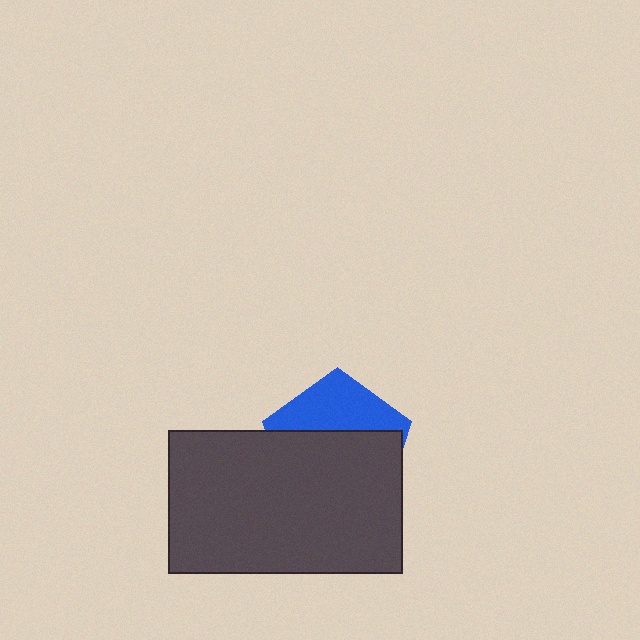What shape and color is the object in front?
The object in front is a dark gray rectangle.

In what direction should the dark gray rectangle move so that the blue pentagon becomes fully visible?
The dark gray rectangle should move down. That is the shortest direction to clear the overlap and leave the blue pentagon fully visible.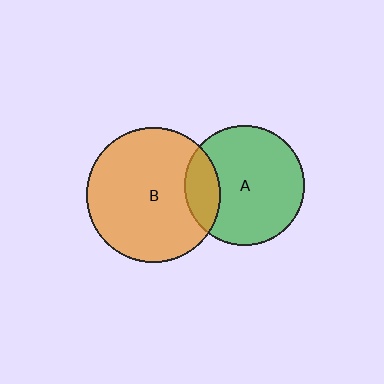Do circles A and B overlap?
Yes.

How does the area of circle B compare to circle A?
Approximately 1.3 times.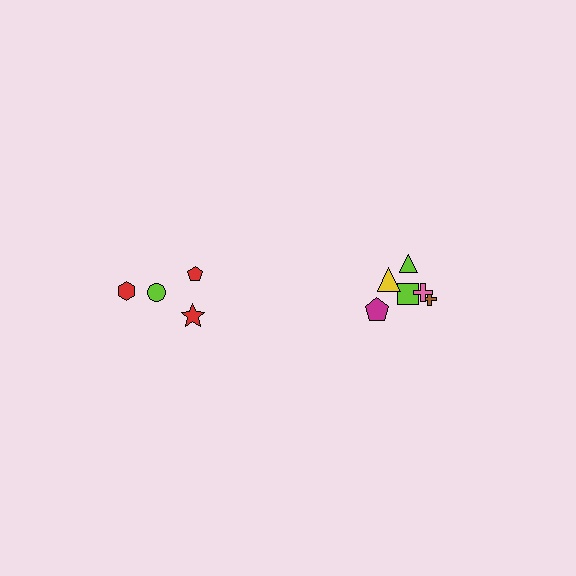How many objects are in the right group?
There are 6 objects.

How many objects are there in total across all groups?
There are 10 objects.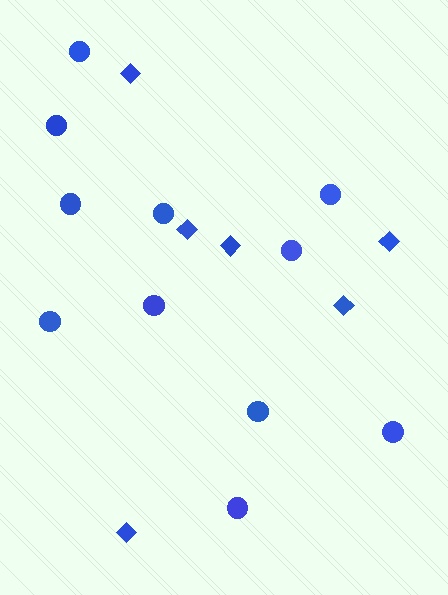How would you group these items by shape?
There are 2 groups: one group of circles (11) and one group of diamonds (6).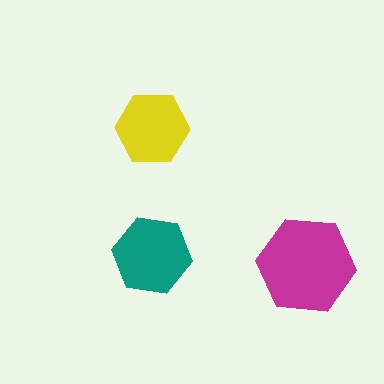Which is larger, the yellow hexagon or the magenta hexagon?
The magenta one.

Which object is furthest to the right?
The magenta hexagon is rightmost.